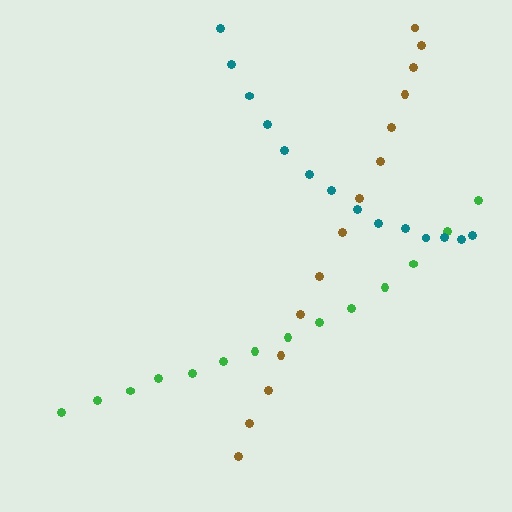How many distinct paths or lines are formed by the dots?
There are 3 distinct paths.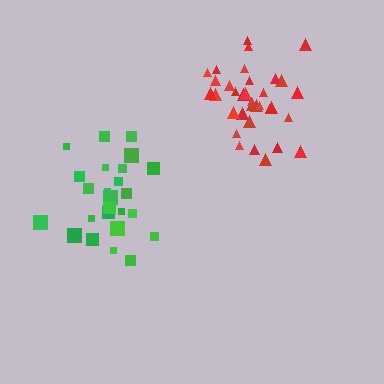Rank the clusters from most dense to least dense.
red, green.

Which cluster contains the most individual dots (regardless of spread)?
Red (34).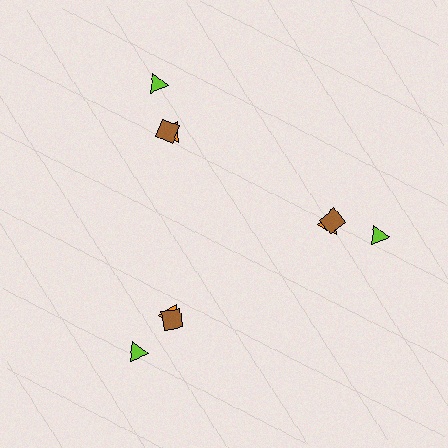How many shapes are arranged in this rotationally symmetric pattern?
There are 9 shapes, arranged in 3 groups of 3.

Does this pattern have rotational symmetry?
Yes, this pattern has 3-fold rotational symmetry. It looks the same after rotating 120 degrees around the center.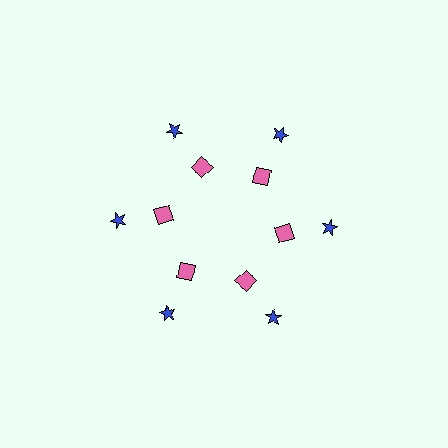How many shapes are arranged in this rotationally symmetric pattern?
There are 12 shapes, arranged in 6 groups of 2.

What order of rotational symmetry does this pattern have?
This pattern has 6-fold rotational symmetry.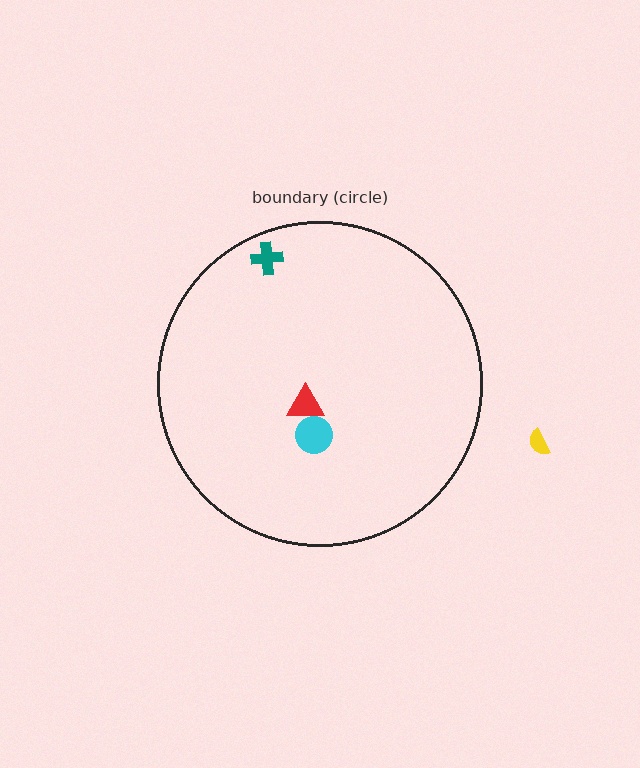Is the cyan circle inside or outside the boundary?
Inside.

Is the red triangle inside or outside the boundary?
Inside.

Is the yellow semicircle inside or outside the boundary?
Outside.